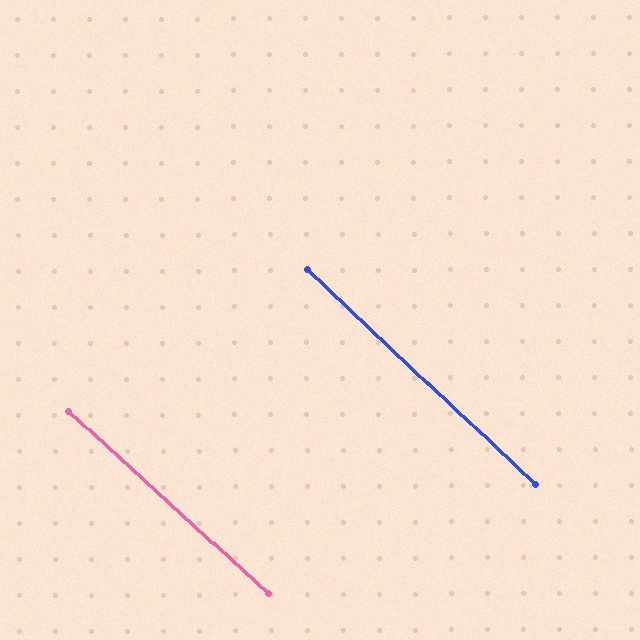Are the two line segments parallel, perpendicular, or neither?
Parallel — their directions differ by only 1.0°.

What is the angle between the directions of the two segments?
Approximately 1 degree.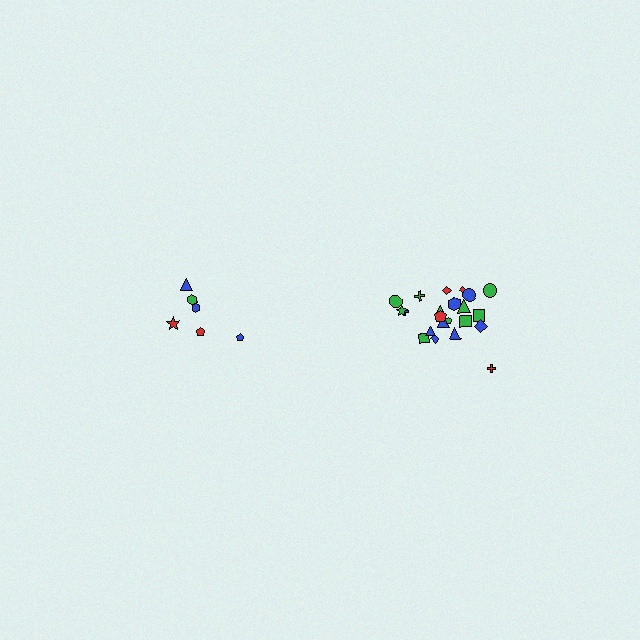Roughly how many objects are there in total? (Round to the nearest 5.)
Roughly 30 objects in total.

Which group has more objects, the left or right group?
The right group.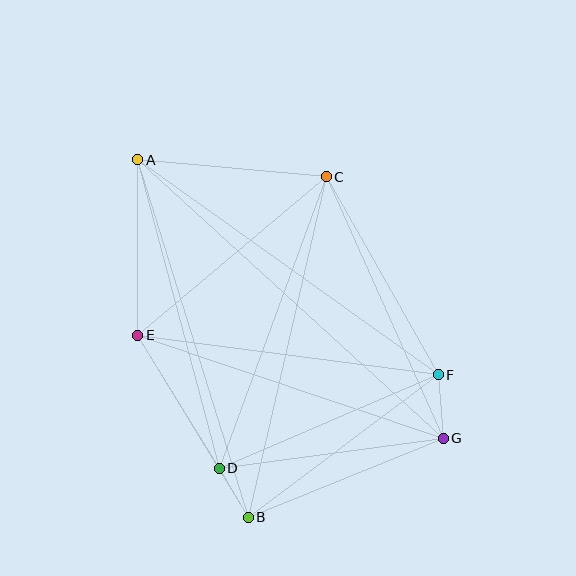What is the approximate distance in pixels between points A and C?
The distance between A and C is approximately 189 pixels.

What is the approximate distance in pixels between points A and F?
The distance between A and F is approximately 370 pixels.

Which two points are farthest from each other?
Points A and G are farthest from each other.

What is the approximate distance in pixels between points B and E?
The distance between B and E is approximately 213 pixels.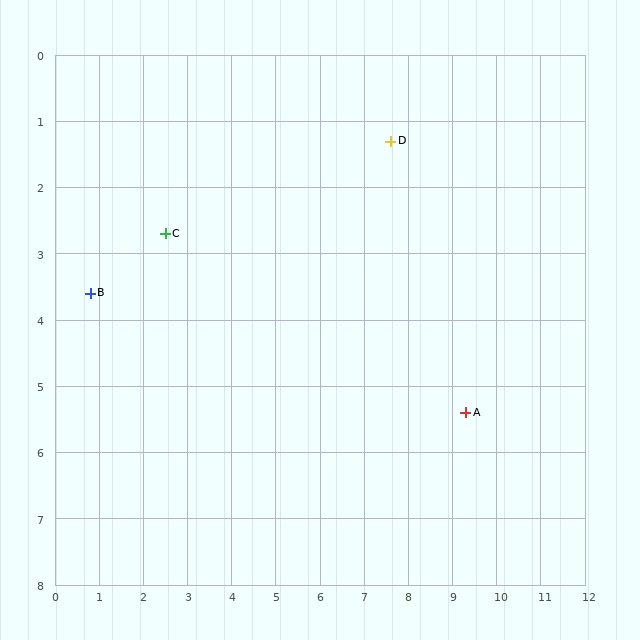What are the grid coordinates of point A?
Point A is at approximately (9.3, 5.4).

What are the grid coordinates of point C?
Point C is at approximately (2.5, 2.7).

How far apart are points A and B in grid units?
Points A and B are about 8.7 grid units apart.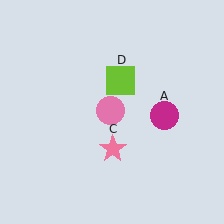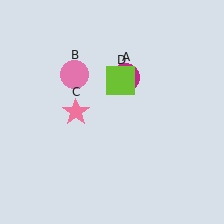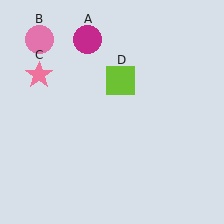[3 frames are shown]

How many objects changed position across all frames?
3 objects changed position: magenta circle (object A), pink circle (object B), pink star (object C).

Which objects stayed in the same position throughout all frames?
Lime square (object D) remained stationary.